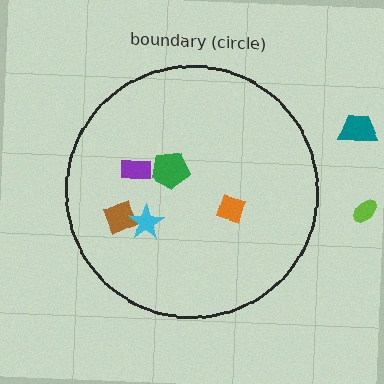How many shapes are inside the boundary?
5 inside, 2 outside.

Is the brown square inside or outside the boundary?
Inside.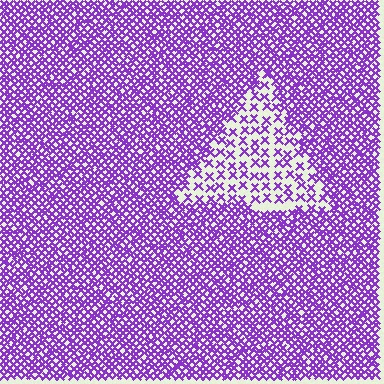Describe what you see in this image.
The image contains small purple elements arranged at two different densities. A triangle-shaped region is visible where the elements are less densely packed than the surrounding area.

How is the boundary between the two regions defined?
The boundary is defined by a change in element density (approximately 2.6x ratio). All elements are the same color, size, and shape.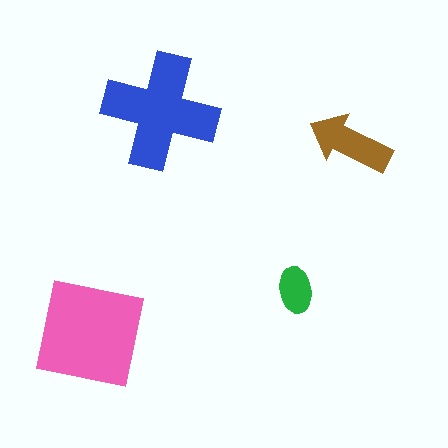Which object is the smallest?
The green ellipse.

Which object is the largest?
The pink square.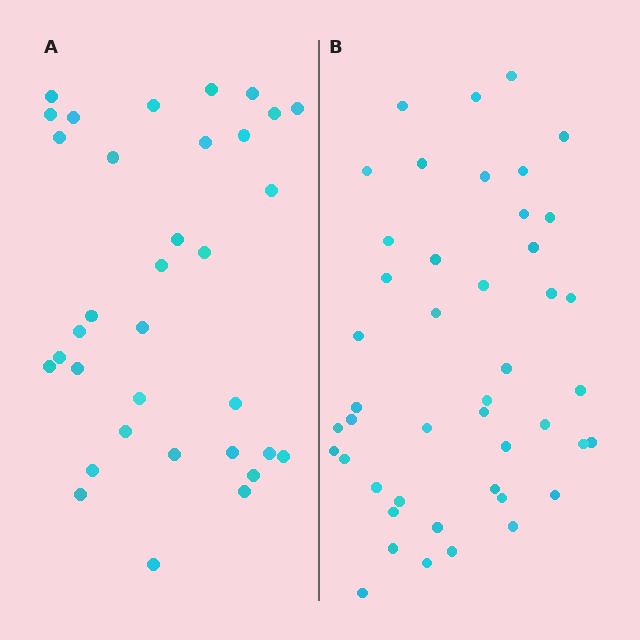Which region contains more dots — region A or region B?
Region B (the right region) has more dots.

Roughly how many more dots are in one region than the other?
Region B has roughly 12 or so more dots than region A.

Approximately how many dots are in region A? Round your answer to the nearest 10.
About 30 dots. (The exact count is 34, which rounds to 30.)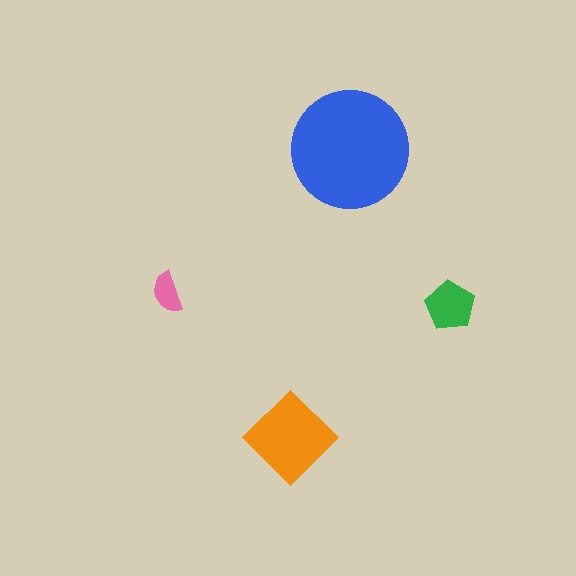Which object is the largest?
The blue circle.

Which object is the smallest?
The pink semicircle.